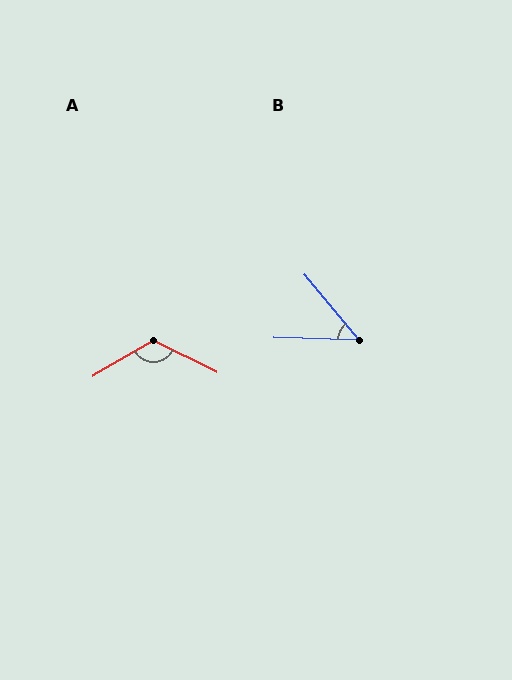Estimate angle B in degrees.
Approximately 49 degrees.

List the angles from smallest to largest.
B (49°), A (123°).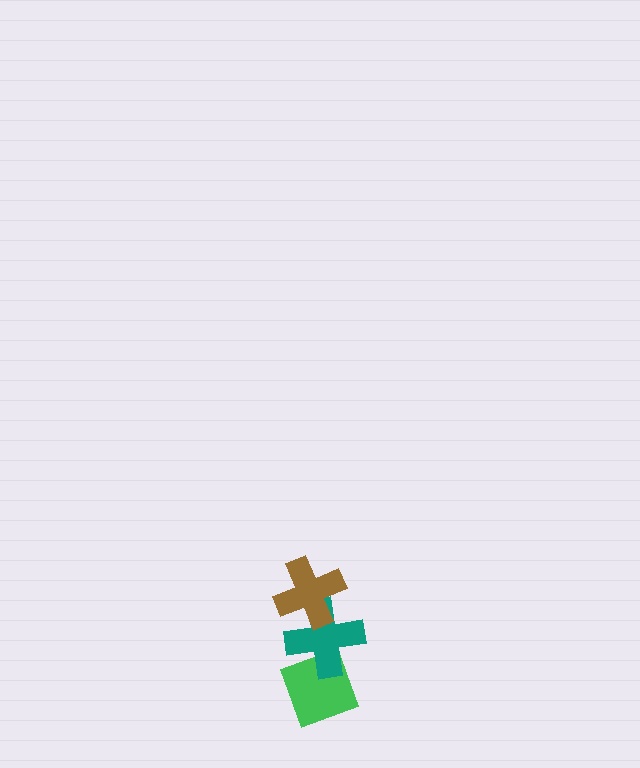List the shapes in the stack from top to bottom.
From top to bottom: the brown cross, the teal cross, the green diamond.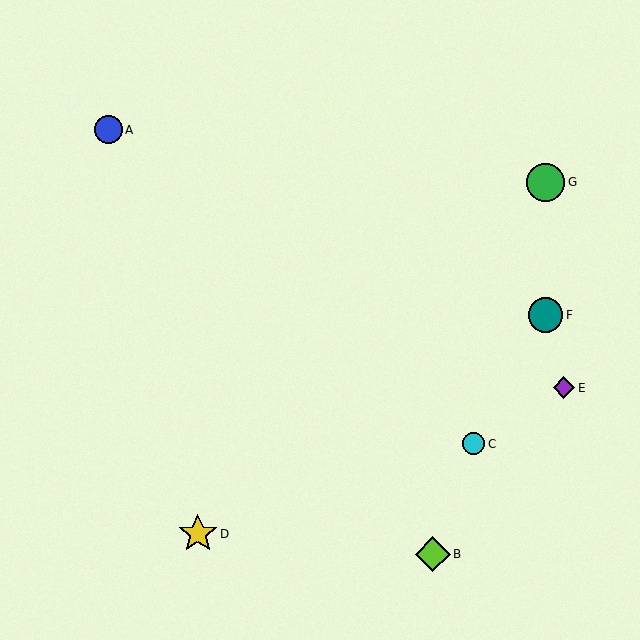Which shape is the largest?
The yellow star (labeled D) is the largest.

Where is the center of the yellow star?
The center of the yellow star is at (198, 534).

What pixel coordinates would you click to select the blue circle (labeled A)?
Click at (108, 130) to select the blue circle A.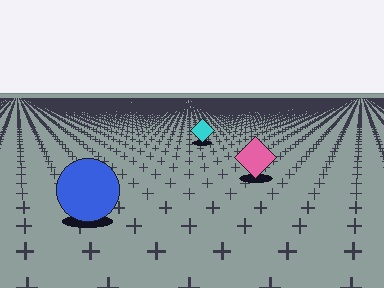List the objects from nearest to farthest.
From nearest to farthest: the blue circle, the pink diamond, the cyan diamond.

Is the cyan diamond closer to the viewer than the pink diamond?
No. The pink diamond is closer — you can tell from the texture gradient: the ground texture is coarser near it.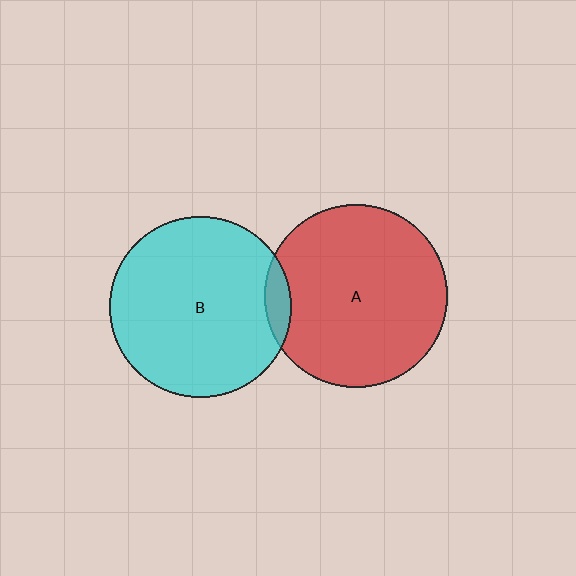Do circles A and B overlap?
Yes.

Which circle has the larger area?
Circle A (red).